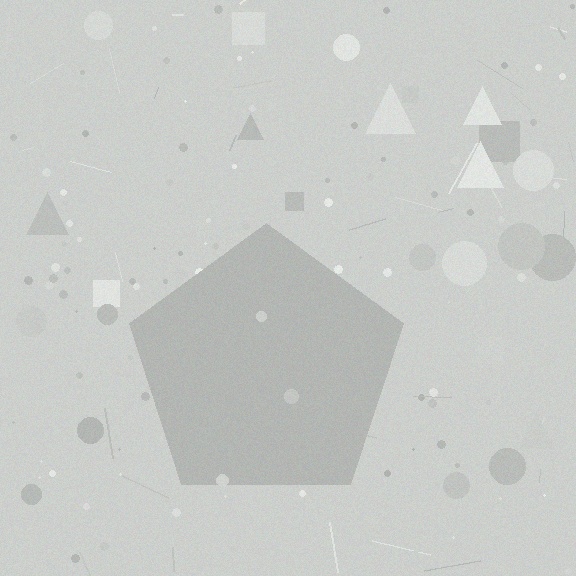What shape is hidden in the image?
A pentagon is hidden in the image.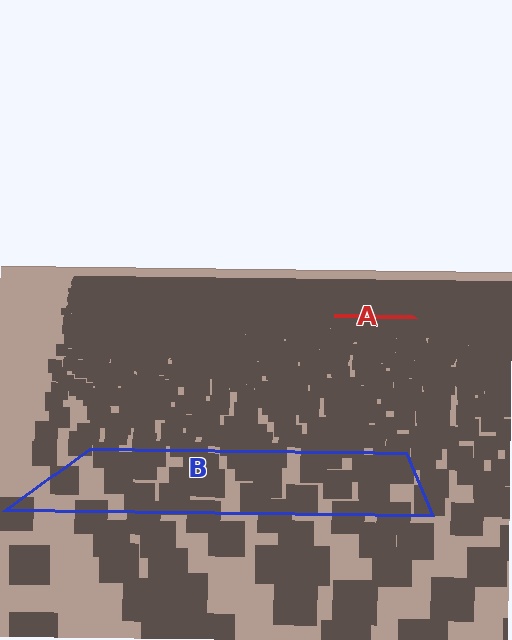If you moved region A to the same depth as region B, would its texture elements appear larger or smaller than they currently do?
They would appear larger. At a closer depth, the same texture elements are projected at a bigger on-screen size.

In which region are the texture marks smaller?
The texture marks are smaller in region A, because it is farther away.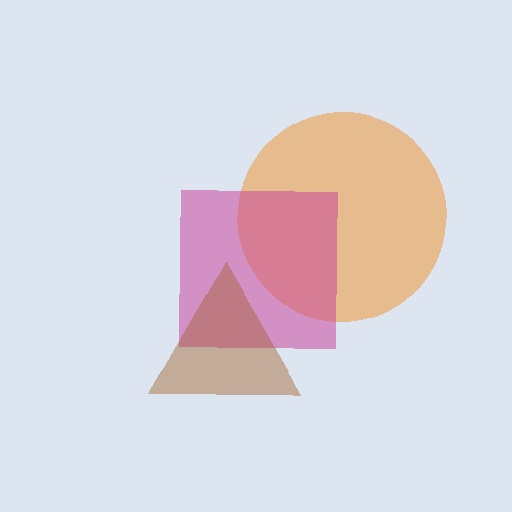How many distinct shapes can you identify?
There are 3 distinct shapes: an orange circle, a magenta square, a brown triangle.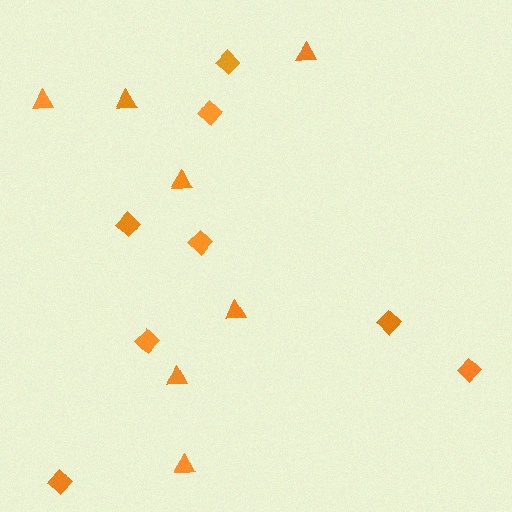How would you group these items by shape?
There are 2 groups: one group of triangles (7) and one group of diamonds (8).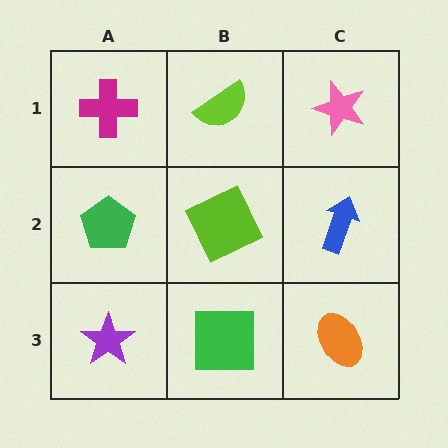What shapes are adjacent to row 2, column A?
A magenta cross (row 1, column A), a purple star (row 3, column A), a lime square (row 2, column B).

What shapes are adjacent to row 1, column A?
A green pentagon (row 2, column A), a lime semicircle (row 1, column B).